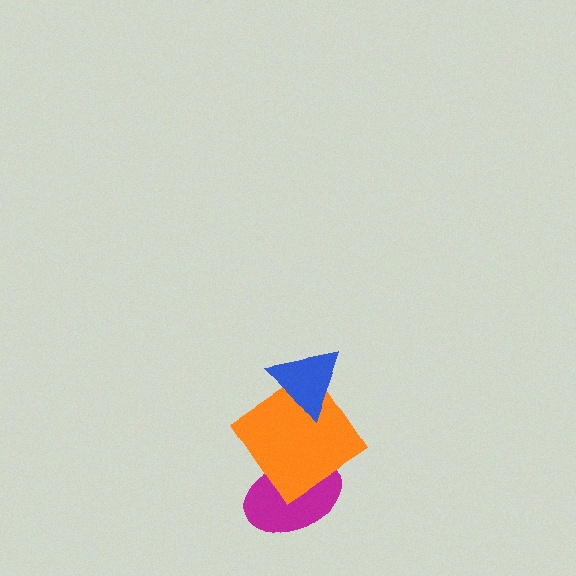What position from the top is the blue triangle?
The blue triangle is 1st from the top.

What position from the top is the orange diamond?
The orange diamond is 2nd from the top.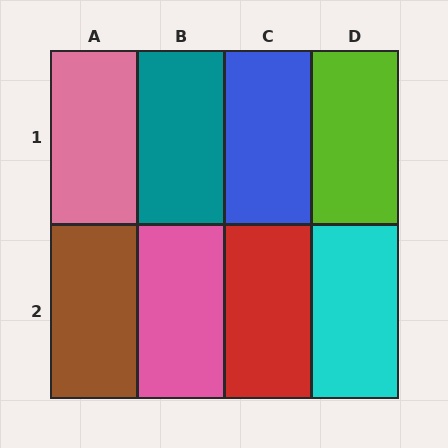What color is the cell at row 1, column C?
Blue.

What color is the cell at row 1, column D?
Lime.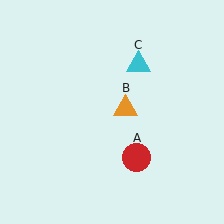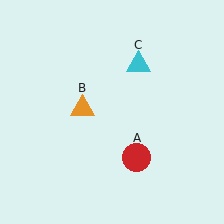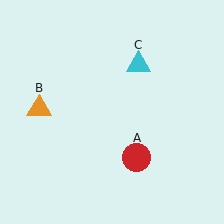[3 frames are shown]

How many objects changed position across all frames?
1 object changed position: orange triangle (object B).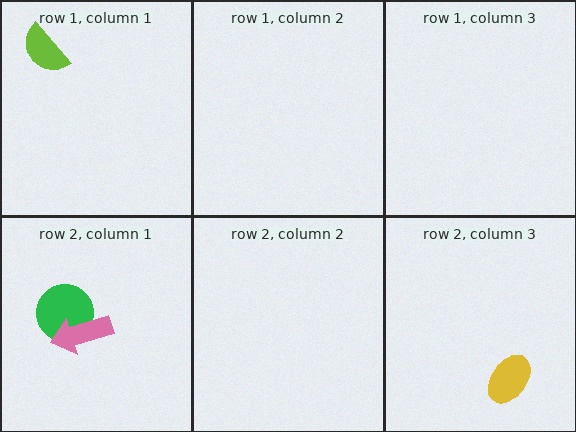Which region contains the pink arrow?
The row 2, column 1 region.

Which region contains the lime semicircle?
The row 1, column 1 region.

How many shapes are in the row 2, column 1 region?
2.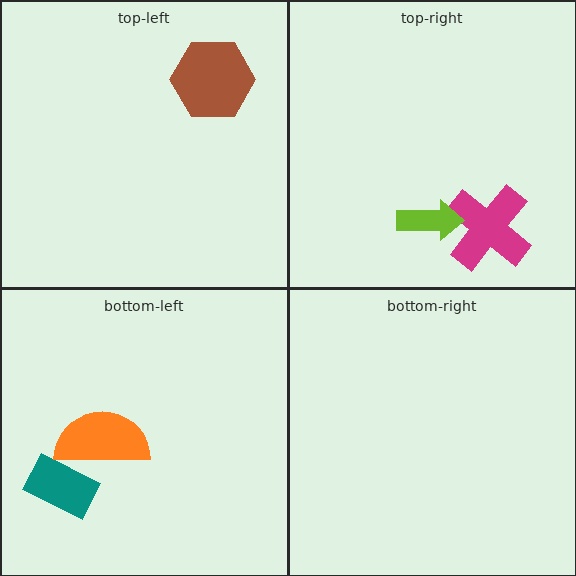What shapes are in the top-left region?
The brown hexagon.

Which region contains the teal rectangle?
The bottom-left region.